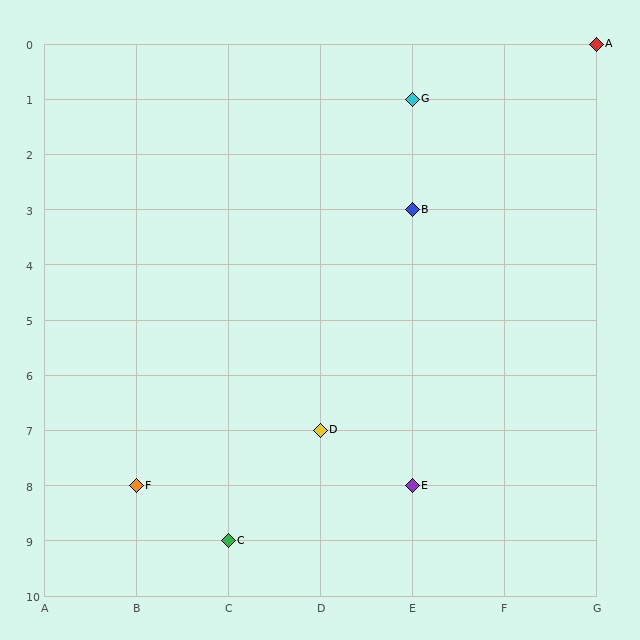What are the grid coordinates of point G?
Point G is at grid coordinates (E, 1).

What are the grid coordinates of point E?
Point E is at grid coordinates (E, 8).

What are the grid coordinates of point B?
Point B is at grid coordinates (E, 3).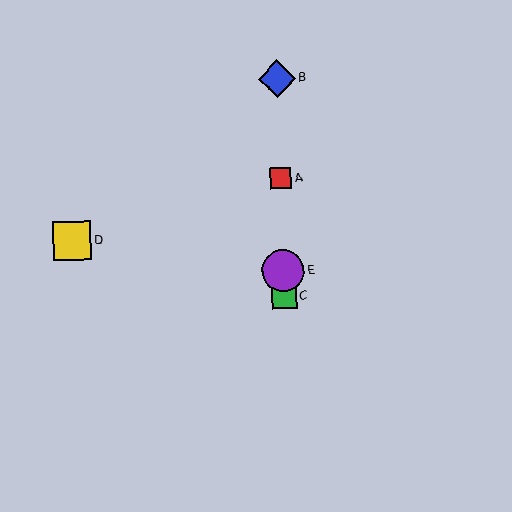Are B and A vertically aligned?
Yes, both are at x≈277.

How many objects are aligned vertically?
4 objects (A, B, C, E) are aligned vertically.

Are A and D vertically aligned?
No, A is at x≈280 and D is at x≈72.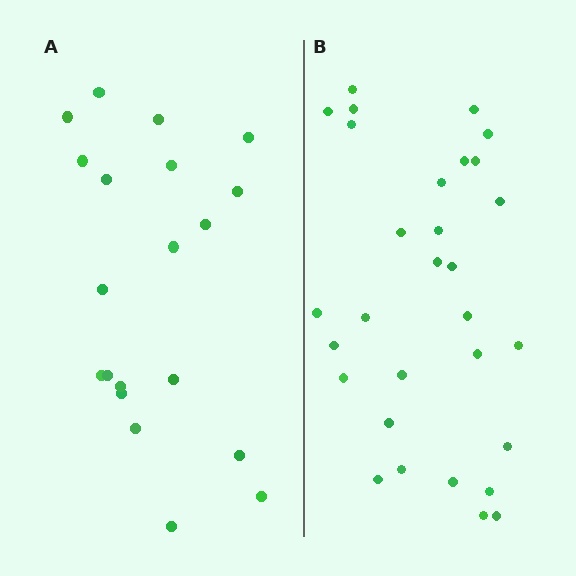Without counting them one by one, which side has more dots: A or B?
Region B (the right region) has more dots.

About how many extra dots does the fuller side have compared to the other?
Region B has roughly 10 or so more dots than region A.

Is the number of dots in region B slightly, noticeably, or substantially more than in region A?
Region B has substantially more. The ratio is roughly 1.5 to 1.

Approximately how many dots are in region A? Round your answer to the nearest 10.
About 20 dots.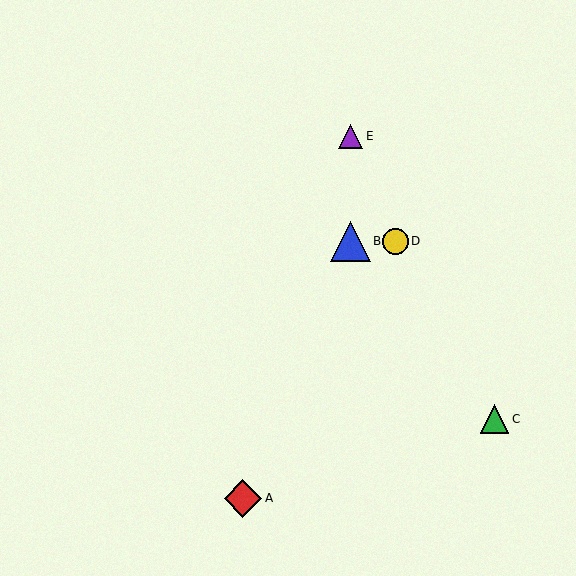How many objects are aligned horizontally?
2 objects (B, D) are aligned horizontally.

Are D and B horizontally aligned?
Yes, both are at y≈241.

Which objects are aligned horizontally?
Objects B, D are aligned horizontally.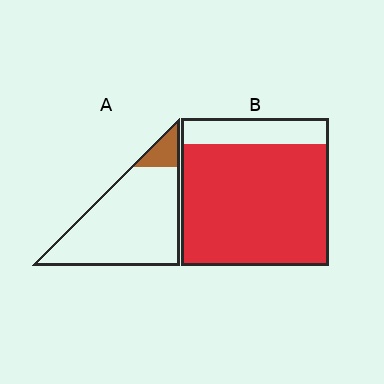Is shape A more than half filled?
No.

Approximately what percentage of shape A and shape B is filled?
A is approximately 10% and B is approximately 80%.